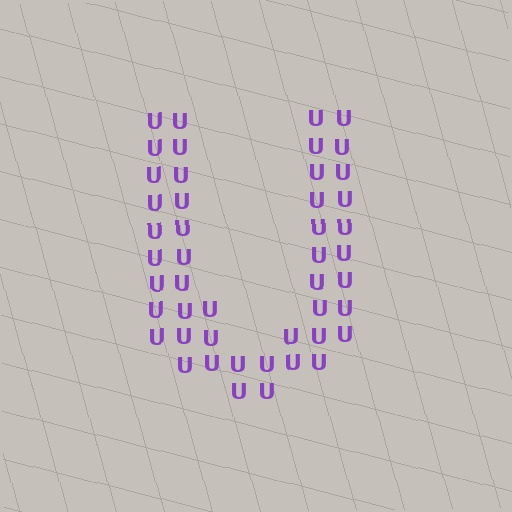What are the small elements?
The small elements are letter U's.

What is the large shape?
The large shape is the letter U.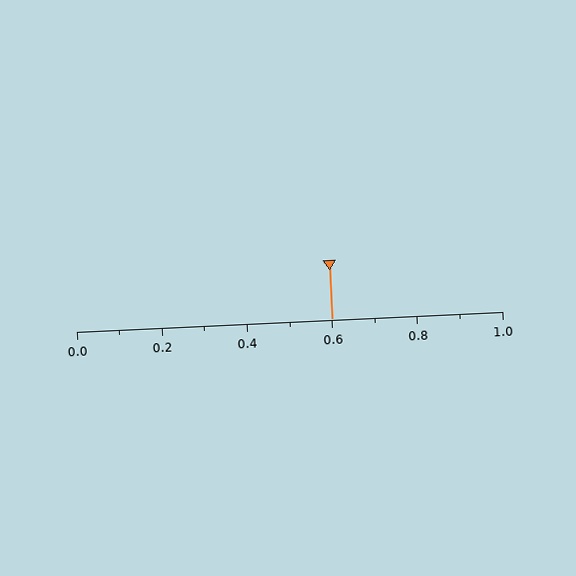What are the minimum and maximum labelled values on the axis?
The axis runs from 0.0 to 1.0.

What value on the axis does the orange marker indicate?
The marker indicates approximately 0.6.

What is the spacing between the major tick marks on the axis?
The major ticks are spaced 0.2 apart.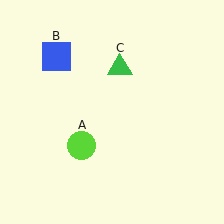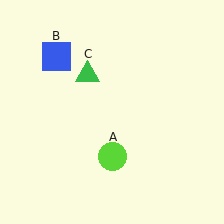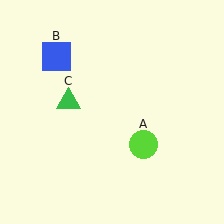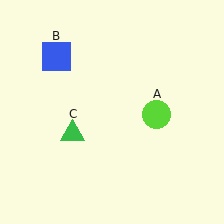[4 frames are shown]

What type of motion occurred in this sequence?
The lime circle (object A), green triangle (object C) rotated counterclockwise around the center of the scene.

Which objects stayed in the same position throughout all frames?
Blue square (object B) remained stationary.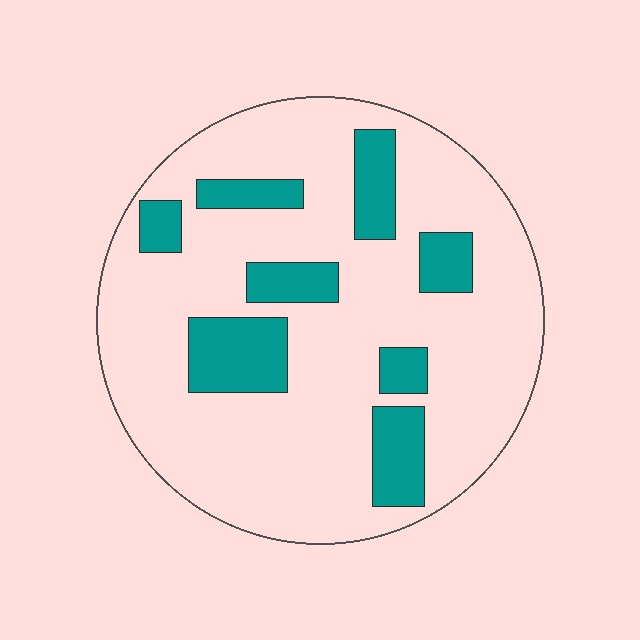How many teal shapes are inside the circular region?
8.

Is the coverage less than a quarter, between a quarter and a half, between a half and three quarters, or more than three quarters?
Less than a quarter.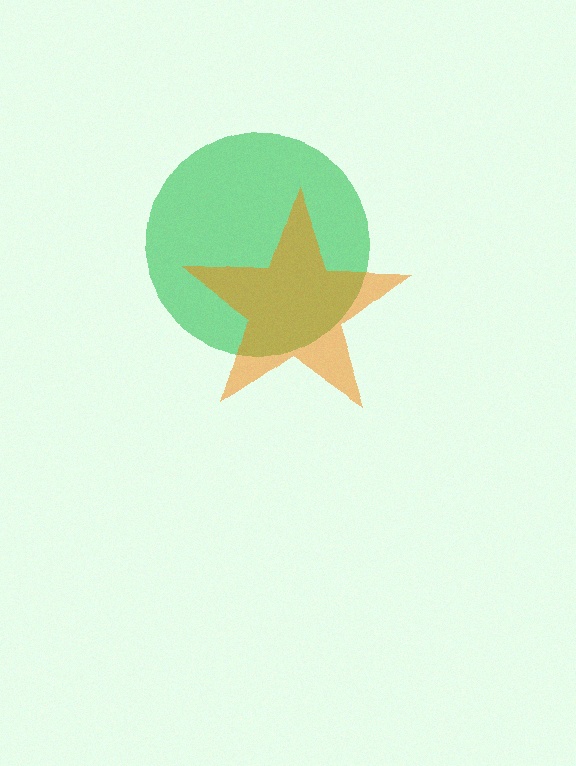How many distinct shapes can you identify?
There are 2 distinct shapes: a green circle, an orange star.